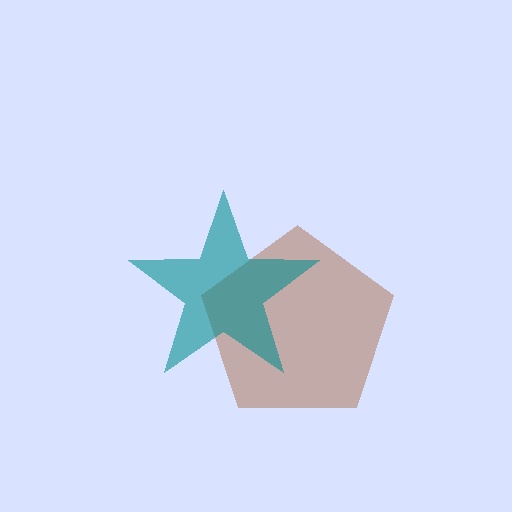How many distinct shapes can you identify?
There are 2 distinct shapes: a brown pentagon, a teal star.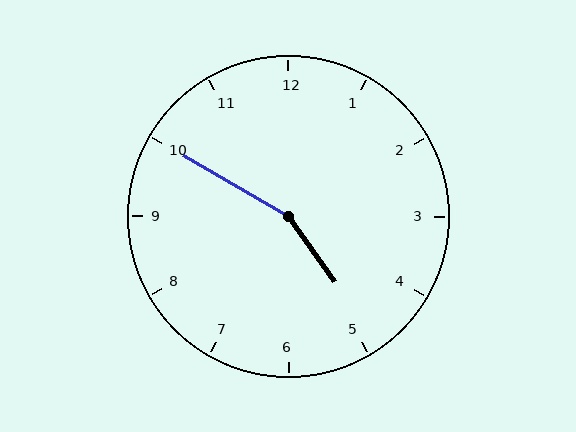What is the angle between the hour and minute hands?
Approximately 155 degrees.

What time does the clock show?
4:50.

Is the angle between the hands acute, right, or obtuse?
It is obtuse.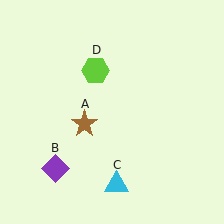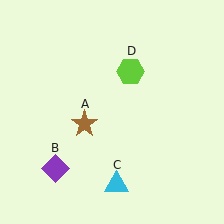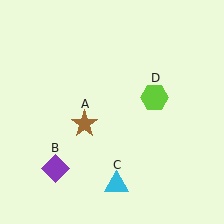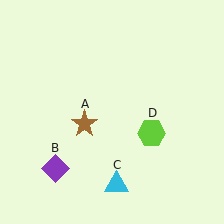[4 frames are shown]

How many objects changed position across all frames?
1 object changed position: lime hexagon (object D).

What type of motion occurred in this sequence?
The lime hexagon (object D) rotated clockwise around the center of the scene.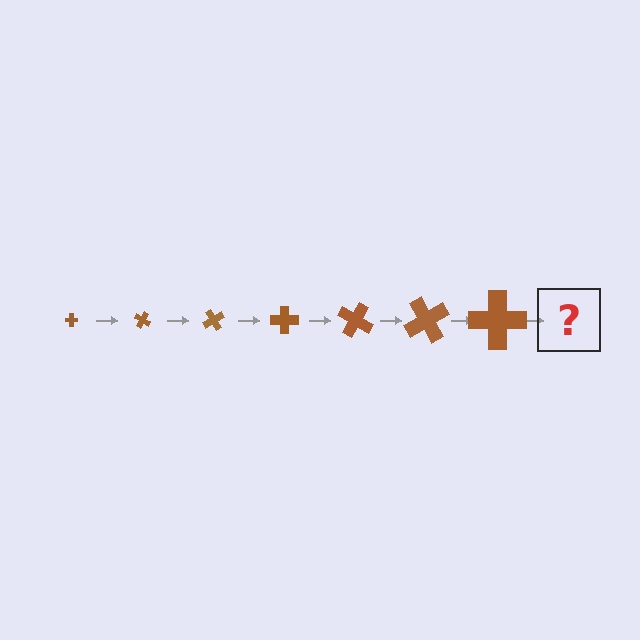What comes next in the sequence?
The next element should be a cross, larger than the previous one and rotated 210 degrees from the start.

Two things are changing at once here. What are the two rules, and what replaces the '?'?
The two rules are that the cross grows larger each step and it rotates 30 degrees each step. The '?' should be a cross, larger than the previous one and rotated 210 degrees from the start.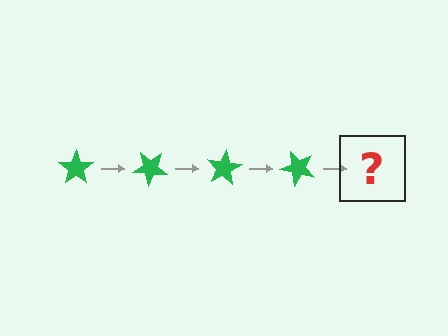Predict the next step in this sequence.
The next step is a green star rotated 160 degrees.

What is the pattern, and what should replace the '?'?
The pattern is that the star rotates 40 degrees each step. The '?' should be a green star rotated 160 degrees.